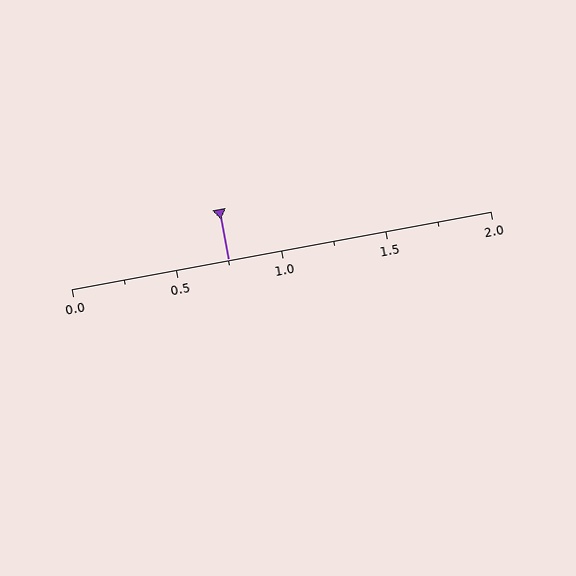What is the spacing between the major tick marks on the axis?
The major ticks are spaced 0.5 apart.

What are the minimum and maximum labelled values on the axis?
The axis runs from 0.0 to 2.0.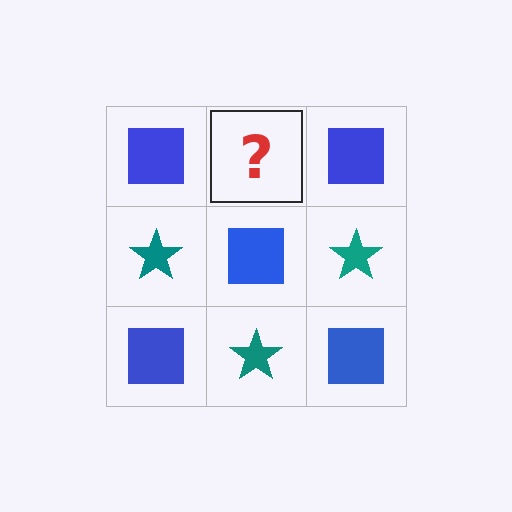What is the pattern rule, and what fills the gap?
The rule is that it alternates blue square and teal star in a checkerboard pattern. The gap should be filled with a teal star.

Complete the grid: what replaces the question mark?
The question mark should be replaced with a teal star.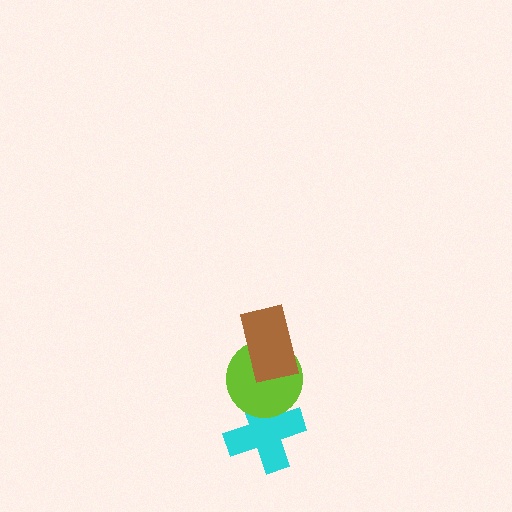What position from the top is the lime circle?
The lime circle is 2nd from the top.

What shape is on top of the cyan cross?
The lime circle is on top of the cyan cross.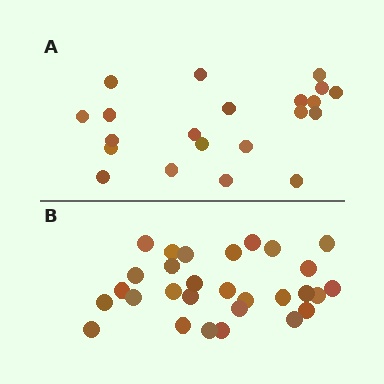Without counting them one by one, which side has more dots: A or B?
Region B (the bottom region) has more dots.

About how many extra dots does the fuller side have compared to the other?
Region B has roughly 8 or so more dots than region A.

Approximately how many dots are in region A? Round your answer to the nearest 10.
About 20 dots. (The exact count is 21, which rounds to 20.)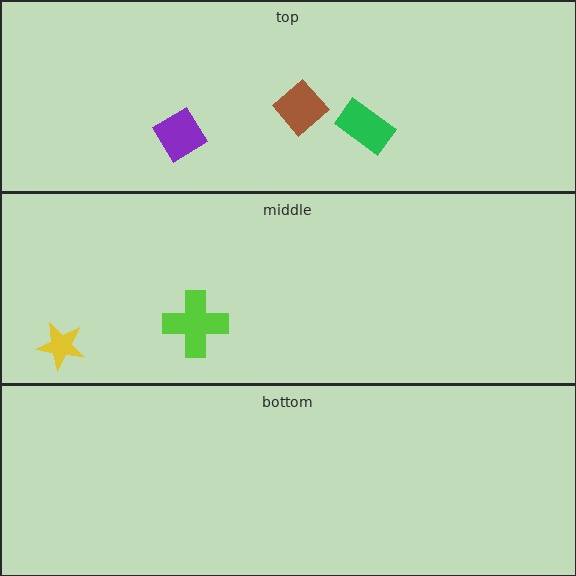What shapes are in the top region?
The brown diamond, the purple diamond, the green rectangle.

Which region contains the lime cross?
The middle region.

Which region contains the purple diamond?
The top region.